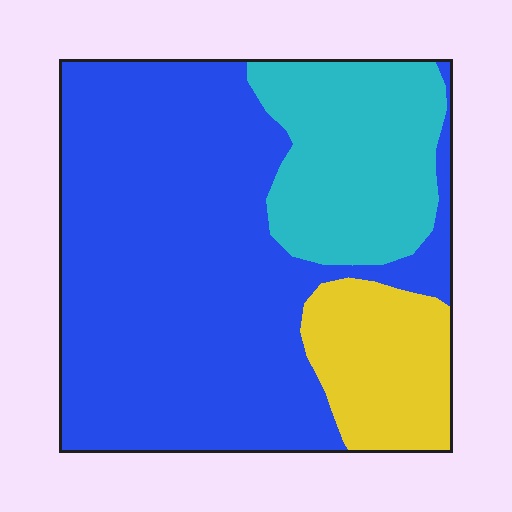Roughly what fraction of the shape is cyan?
Cyan covers about 20% of the shape.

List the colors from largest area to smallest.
From largest to smallest: blue, cyan, yellow.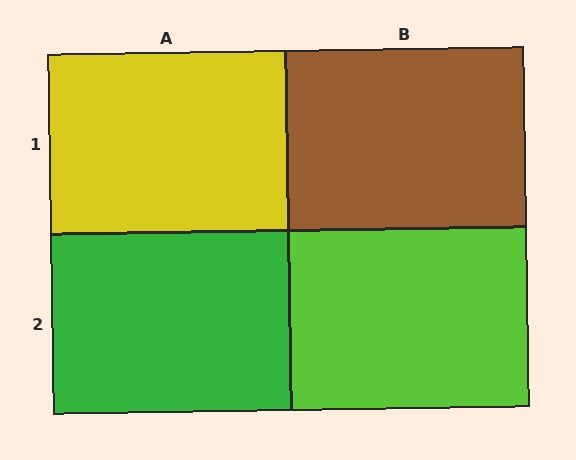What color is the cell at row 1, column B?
Brown.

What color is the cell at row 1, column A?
Yellow.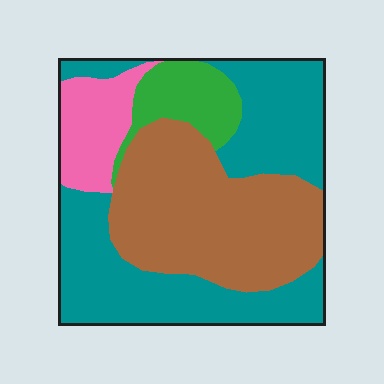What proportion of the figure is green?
Green takes up about one tenth (1/10) of the figure.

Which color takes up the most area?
Teal, at roughly 45%.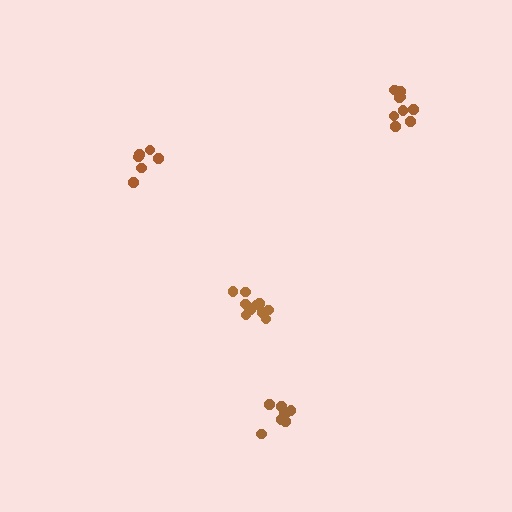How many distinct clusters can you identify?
There are 4 distinct clusters.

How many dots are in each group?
Group 1: 11 dots, Group 2: 6 dots, Group 3: 9 dots, Group 4: 8 dots (34 total).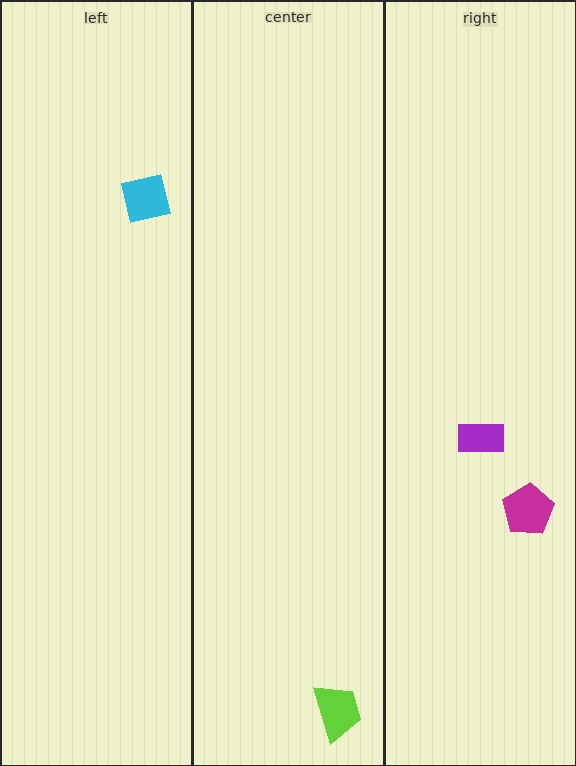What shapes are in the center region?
The lime trapezoid.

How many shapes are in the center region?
1.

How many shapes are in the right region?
2.